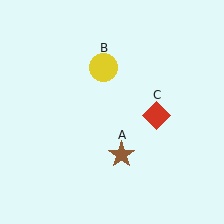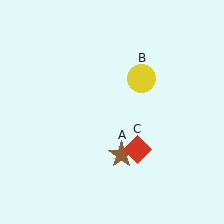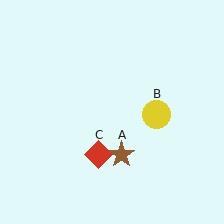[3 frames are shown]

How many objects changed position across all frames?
2 objects changed position: yellow circle (object B), red diamond (object C).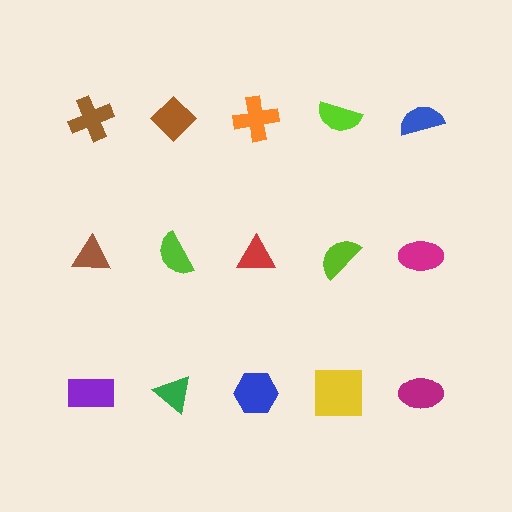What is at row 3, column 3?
A blue hexagon.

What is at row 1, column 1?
A brown cross.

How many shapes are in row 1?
5 shapes.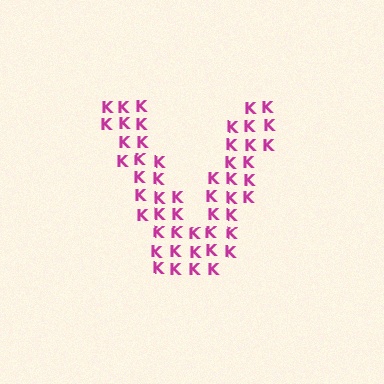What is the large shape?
The large shape is the letter V.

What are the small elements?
The small elements are letter K's.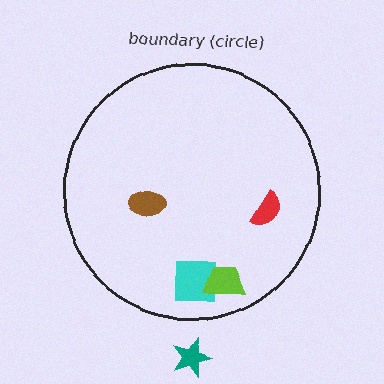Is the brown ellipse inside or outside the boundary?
Inside.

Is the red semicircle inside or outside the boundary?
Inside.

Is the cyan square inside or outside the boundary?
Inside.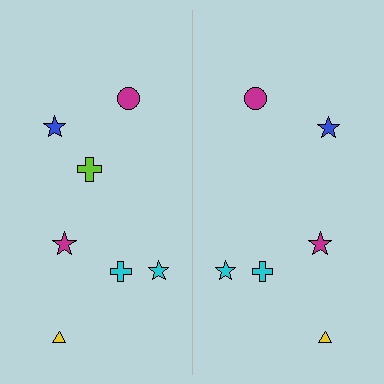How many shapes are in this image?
There are 13 shapes in this image.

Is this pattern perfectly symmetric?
No, the pattern is not perfectly symmetric. A lime cross is missing from the right side.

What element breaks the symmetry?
A lime cross is missing from the right side.